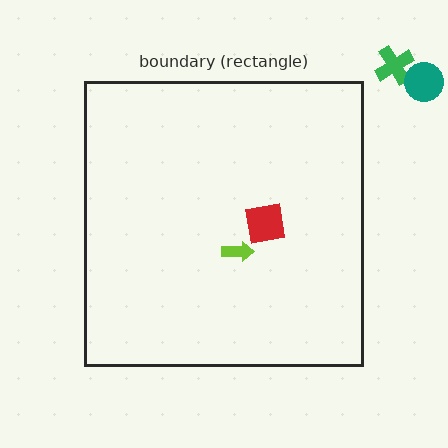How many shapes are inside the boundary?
2 inside, 2 outside.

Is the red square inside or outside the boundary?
Inside.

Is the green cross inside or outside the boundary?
Outside.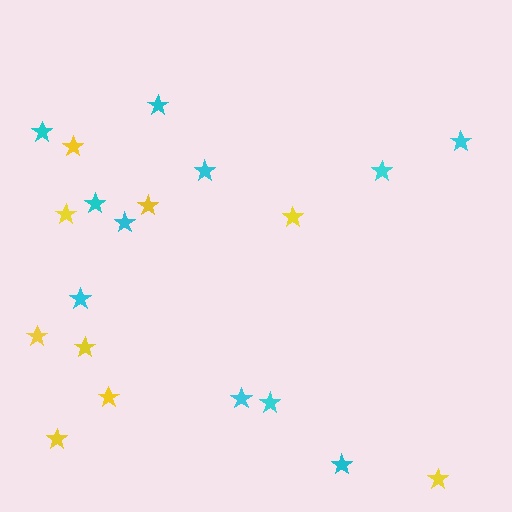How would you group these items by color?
There are 2 groups: one group of cyan stars (11) and one group of yellow stars (9).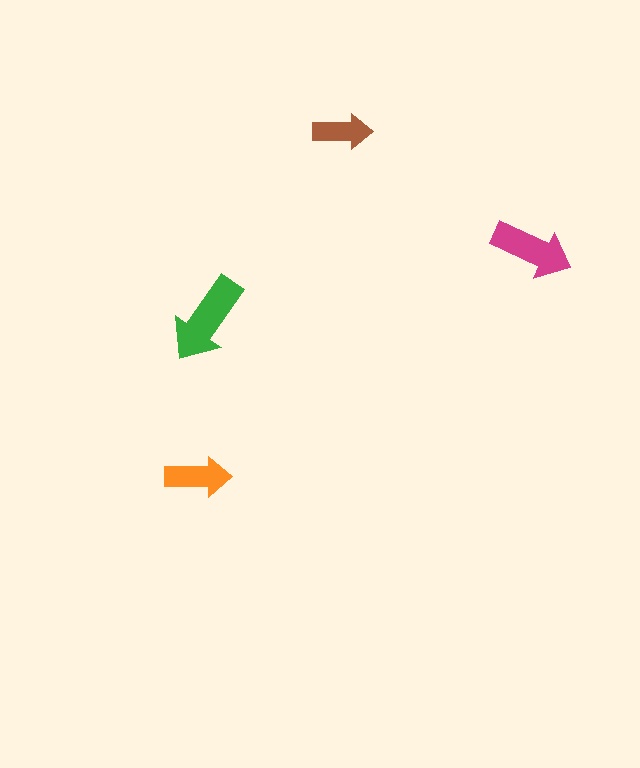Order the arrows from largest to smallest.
the green one, the magenta one, the orange one, the brown one.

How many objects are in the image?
There are 4 objects in the image.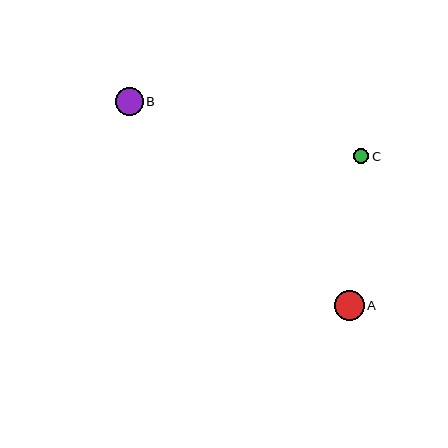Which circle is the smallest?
Circle C is the smallest with a size of approximately 15 pixels.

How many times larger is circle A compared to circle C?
Circle A is approximately 2.0 times the size of circle C.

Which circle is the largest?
Circle A is the largest with a size of approximately 30 pixels.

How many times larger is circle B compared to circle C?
Circle B is approximately 1.8 times the size of circle C.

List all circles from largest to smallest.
From largest to smallest: A, B, C.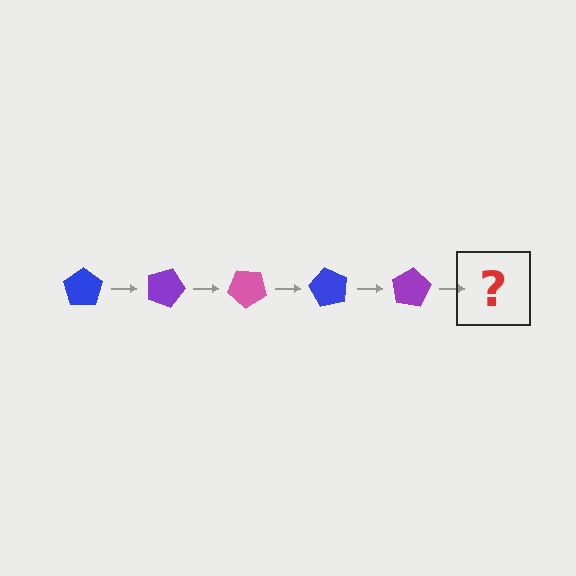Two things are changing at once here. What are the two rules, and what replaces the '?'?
The two rules are that it rotates 20 degrees each step and the color cycles through blue, purple, and pink. The '?' should be a pink pentagon, rotated 100 degrees from the start.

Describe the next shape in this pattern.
It should be a pink pentagon, rotated 100 degrees from the start.